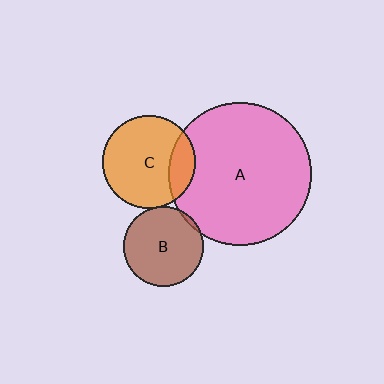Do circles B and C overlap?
Yes.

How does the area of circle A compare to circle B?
Approximately 3.2 times.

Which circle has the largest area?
Circle A (pink).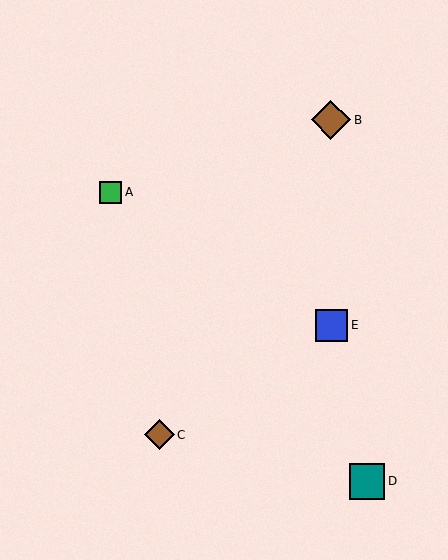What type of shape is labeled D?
Shape D is a teal square.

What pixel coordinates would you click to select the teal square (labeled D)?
Click at (367, 481) to select the teal square D.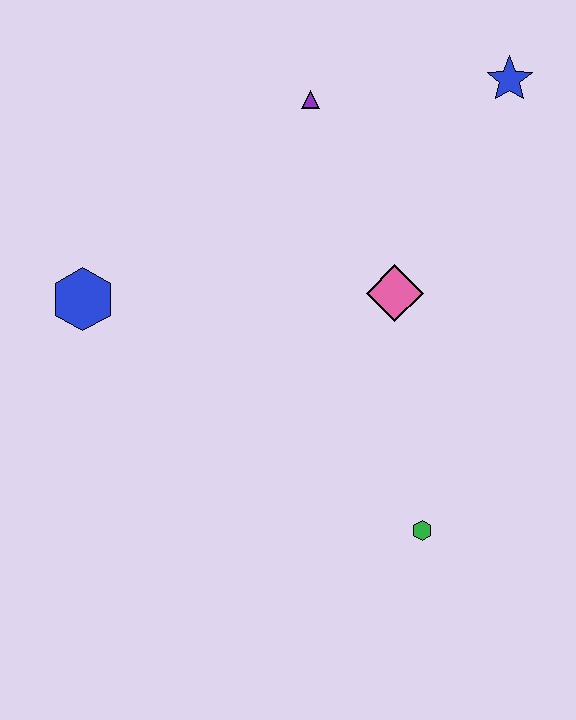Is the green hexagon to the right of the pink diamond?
Yes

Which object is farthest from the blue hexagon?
The blue star is farthest from the blue hexagon.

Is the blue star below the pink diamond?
No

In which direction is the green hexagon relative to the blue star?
The green hexagon is below the blue star.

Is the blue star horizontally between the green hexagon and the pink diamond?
No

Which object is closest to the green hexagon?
The pink diamond is closest to the green hexagon.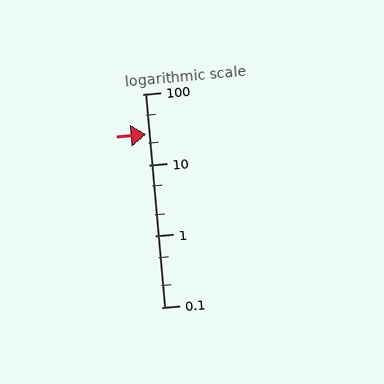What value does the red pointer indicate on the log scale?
The pointer indicates approximately 27.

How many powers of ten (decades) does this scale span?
The scale spans 3 decades, from 0.1 to 100.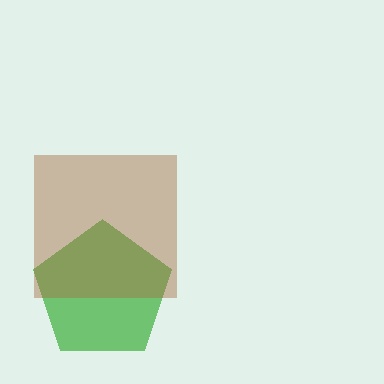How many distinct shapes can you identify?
There are 2 distinct shapes: a green pentagon, a brown square.